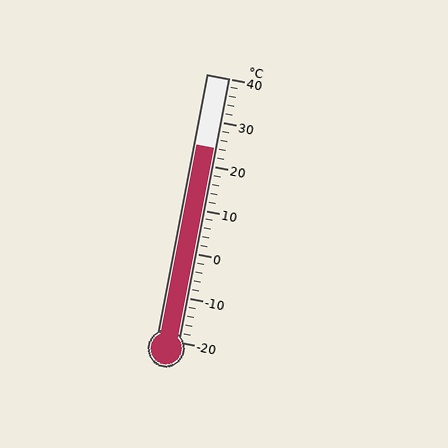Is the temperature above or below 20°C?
The temperature is above 20°C.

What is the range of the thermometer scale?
The thermometer scale ranges from -20°C to 40°C.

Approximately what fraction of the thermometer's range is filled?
The thermometer is filled to approximately 75% of its range.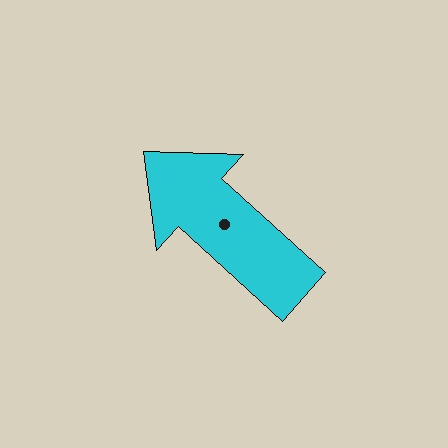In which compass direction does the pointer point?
Northwest.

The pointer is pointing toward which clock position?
Roughly 10 o'clock.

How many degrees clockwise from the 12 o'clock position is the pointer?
Approximately 312 degrees.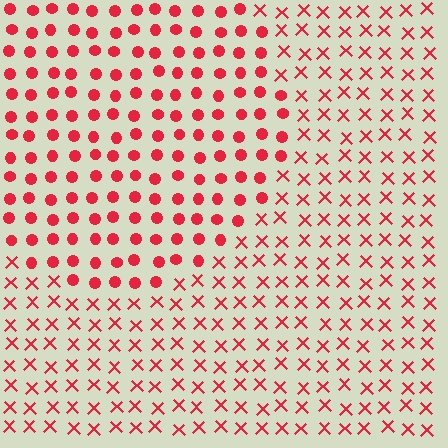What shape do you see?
I see a circle.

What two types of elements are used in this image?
The image uses circles inside the circle region and X marks outside it.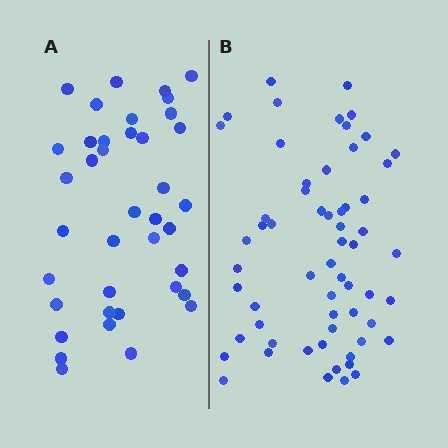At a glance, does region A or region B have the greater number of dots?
Region B (the right region) has more dots.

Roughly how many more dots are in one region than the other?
Region B has approximately 20 more dots than region A.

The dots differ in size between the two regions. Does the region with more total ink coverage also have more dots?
No. Region A has more total ink coverage because its dots are larger, but region B actually contains more individual dots. Total area can be misleading — the number of items is what matters here.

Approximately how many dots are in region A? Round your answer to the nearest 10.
About 40 dots. (The exact count is 39, which rounds to 40.)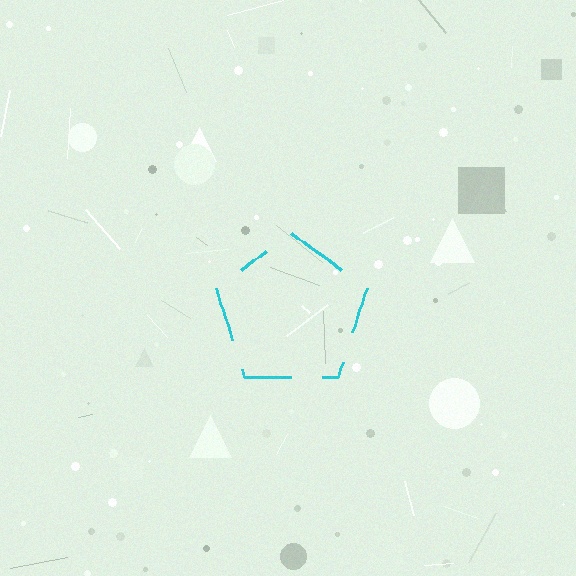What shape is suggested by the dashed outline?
The dashed outline suggests a pentagon.